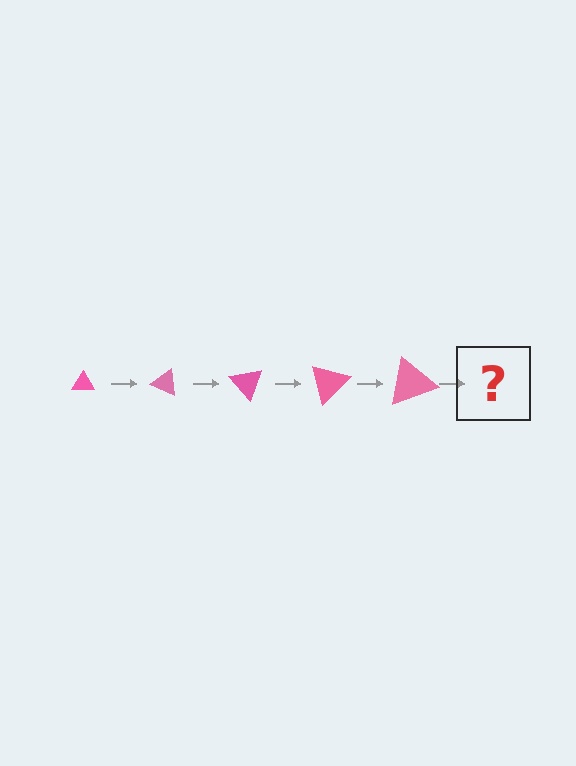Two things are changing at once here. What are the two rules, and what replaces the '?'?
The two rules are that the triangle grows larger each step and it rotates 25 degrees each step. The '?' should be a triangle, larger than the previous one and rotated 125 degrees from the start.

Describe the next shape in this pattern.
It should be a triangle, larger than the previous one and rotated 125 degrees from the start.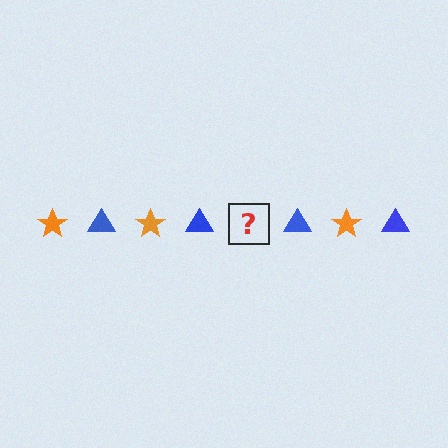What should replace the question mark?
The question mark should be replaced with an orange star.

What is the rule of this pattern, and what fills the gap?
The rule is that the pattern alternates between orange star and blue triangle. The gap should be filled with an orange star.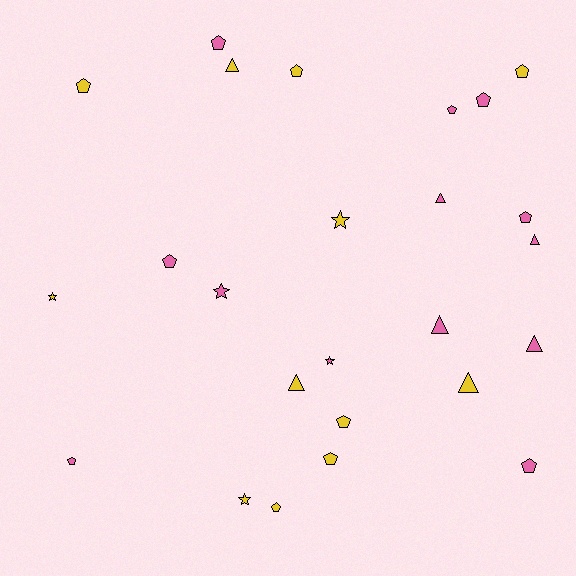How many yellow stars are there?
There are 3 yellow stars.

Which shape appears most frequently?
Pentagon, with 13 objects.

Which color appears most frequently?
Pink, with 13 objects.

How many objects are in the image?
There are 25 objects.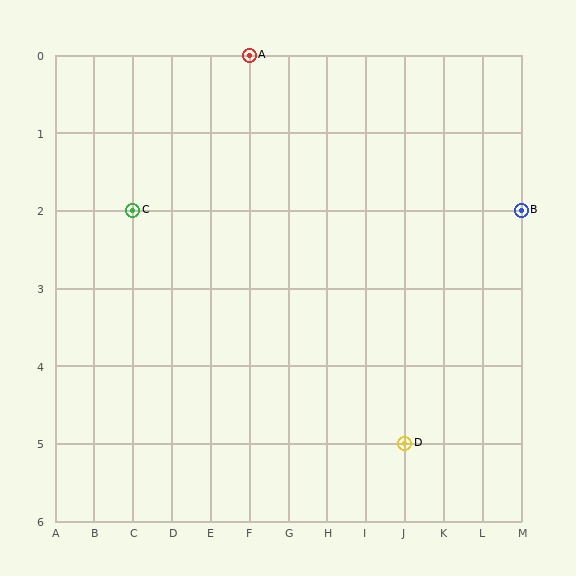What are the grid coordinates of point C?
Point C is at grid coordinates (C, 2).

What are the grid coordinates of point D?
Point D is at grid coordinates (J, 5).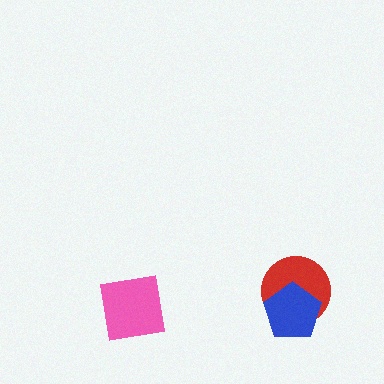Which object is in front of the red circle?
The blue pentagon is in front of the red circle.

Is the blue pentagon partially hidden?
No, no other shape covers it.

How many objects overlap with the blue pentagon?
1 object overlaps with the blue pentagon.